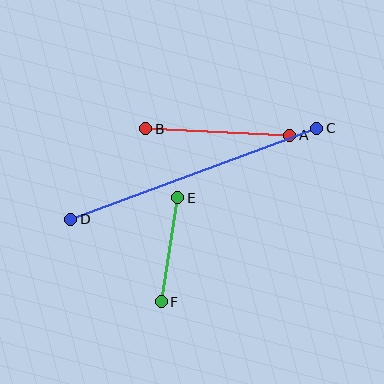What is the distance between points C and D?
The distance is approximately 262 pixels.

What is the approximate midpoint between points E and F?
The midpoint is at approximately (169, 250) pixels.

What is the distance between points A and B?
The distance is approximately 144 pixels.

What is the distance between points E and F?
The distance is approximately 105 pixels.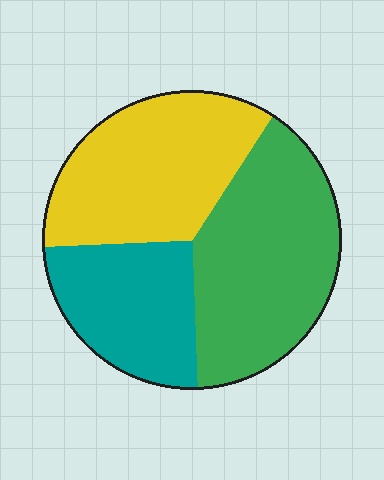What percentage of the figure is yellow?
Yellow covers about 35% of the figure.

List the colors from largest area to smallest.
From largest to smallest: green, yellow, teal.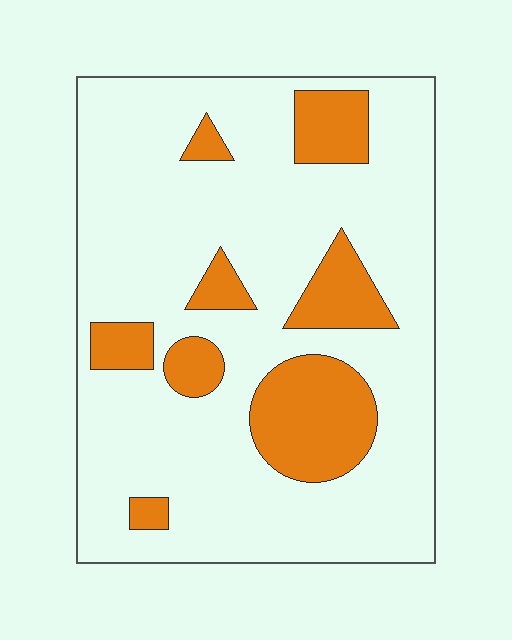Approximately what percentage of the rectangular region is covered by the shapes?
Approximately 20%.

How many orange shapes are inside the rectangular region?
8.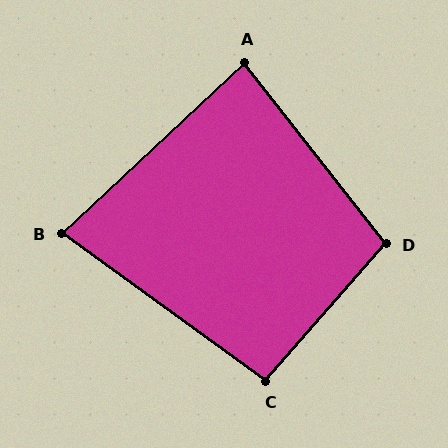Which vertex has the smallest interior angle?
B, at approximately 79 degrees.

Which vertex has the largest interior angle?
D, at approximately 101 degrees.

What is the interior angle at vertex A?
Approximately 85 degrees (acute).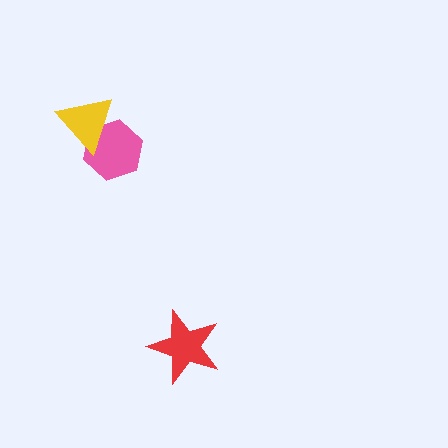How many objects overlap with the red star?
0 objects overlap with the red star.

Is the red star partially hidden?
No, no other shape covers it.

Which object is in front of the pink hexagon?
The yellow triangle is in front of the pink hexagon.